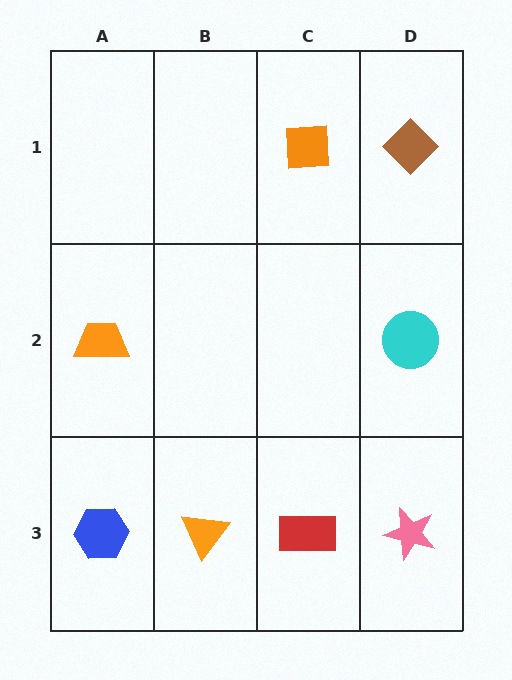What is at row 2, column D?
A cyan circle.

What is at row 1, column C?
An orange square.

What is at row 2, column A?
An orange trapezoid.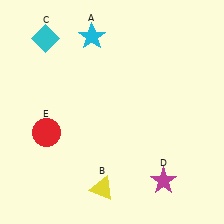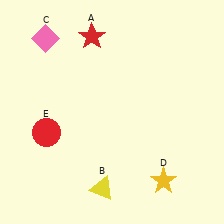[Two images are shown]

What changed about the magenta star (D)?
In Image 1, D is magenta. In Image 2, it changed to yellow.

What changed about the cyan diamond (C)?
In Image 1, C is cyan. In Image 2, it changed to pink.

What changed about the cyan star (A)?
In Image 1, A is cyan. In Image 2, it changed to red.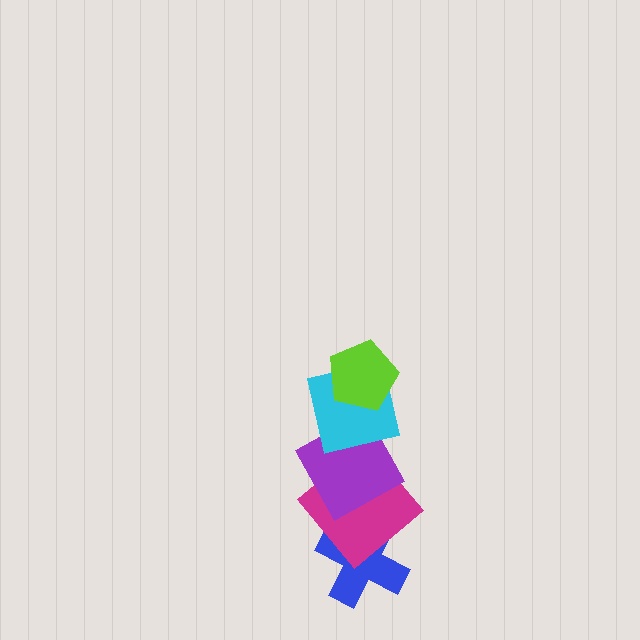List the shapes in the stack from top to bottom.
From top to bottom: the lime pentagon, the cyan square, the purple square, the magenta diamond, the blue cross.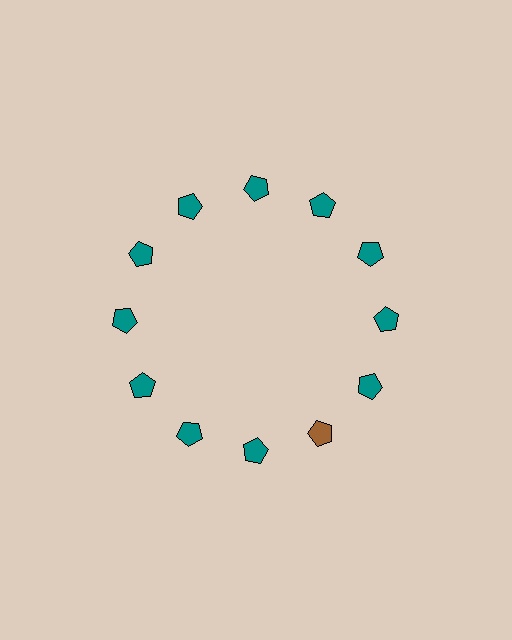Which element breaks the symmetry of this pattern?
The brown pentagon at roughly the 5 o'clock position breaks the symmetry. All other shapes are teal pentagons.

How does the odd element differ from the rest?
It has a different color: brown instead of teal.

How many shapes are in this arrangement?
There are 12 shapes arranged in a ring pattern.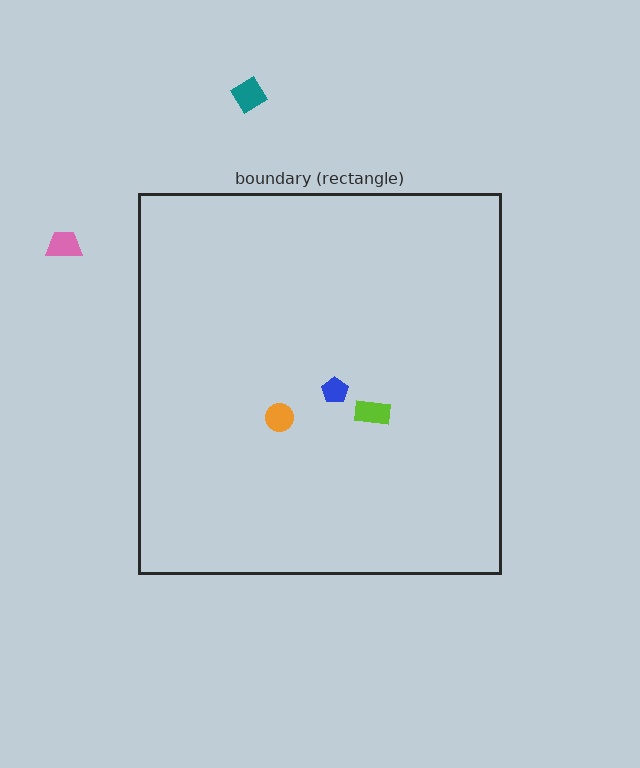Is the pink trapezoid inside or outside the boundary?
Outside.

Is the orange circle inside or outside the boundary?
Inside.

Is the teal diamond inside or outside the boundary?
Outside.